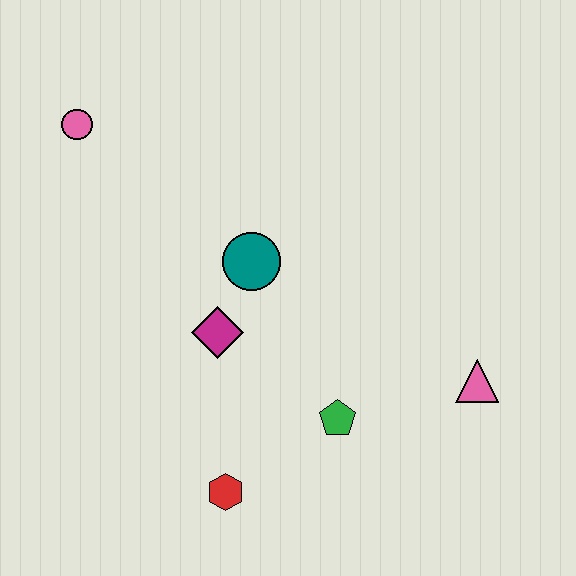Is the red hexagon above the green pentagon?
No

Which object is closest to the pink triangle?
The green pentagon is closest to the pink triangle.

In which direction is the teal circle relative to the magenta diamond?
The teal circle is above the magenta diamond.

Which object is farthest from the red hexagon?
The pink circle is farthest from the red hexagon.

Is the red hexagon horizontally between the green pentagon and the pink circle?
Yes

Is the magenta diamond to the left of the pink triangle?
Yes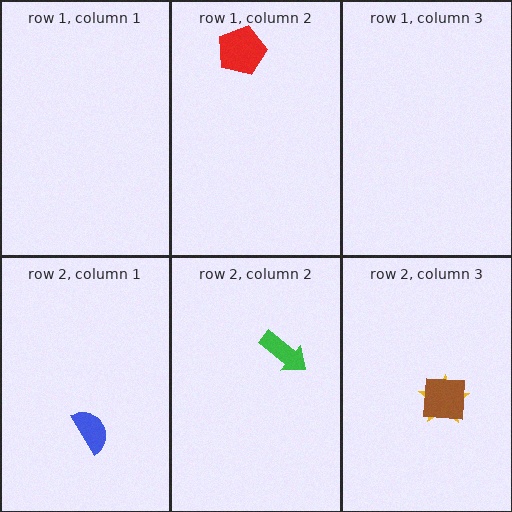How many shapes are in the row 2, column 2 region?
1.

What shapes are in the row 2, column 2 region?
The green arrow.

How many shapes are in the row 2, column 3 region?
2.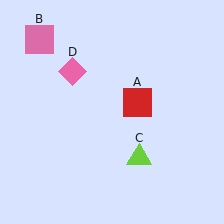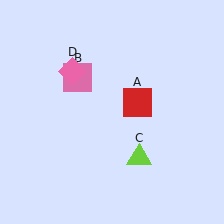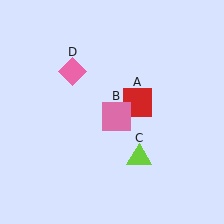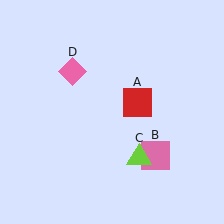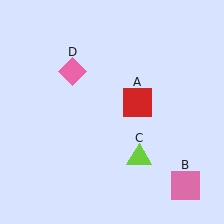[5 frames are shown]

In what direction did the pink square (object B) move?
The pink square (object B) moved down and to the right.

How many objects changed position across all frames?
1 object changed position: pink square (object B).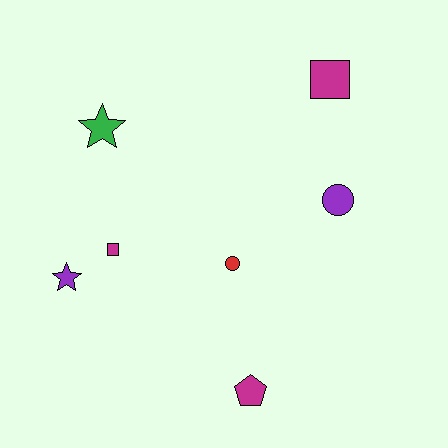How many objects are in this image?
There are 7 objects.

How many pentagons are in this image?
There is 1 pentagon.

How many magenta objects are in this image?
There are 3 magenta objects.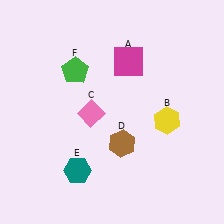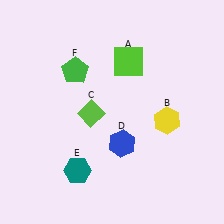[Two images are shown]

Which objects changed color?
A changed from magenta to lime. C changed from pink to lime. D changed from brown to blue.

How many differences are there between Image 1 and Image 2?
There are 3 differences between the two images.